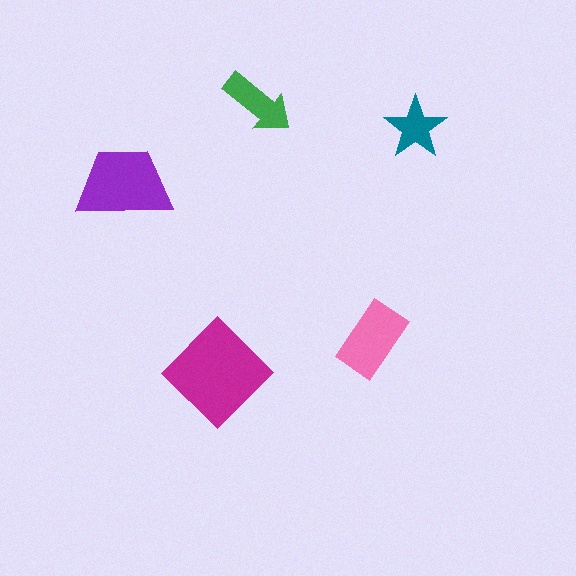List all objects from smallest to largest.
The teal star, the green arrow, the pink rectangle, the purple trapezoid, the magenta diamond.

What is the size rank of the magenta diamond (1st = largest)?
1st.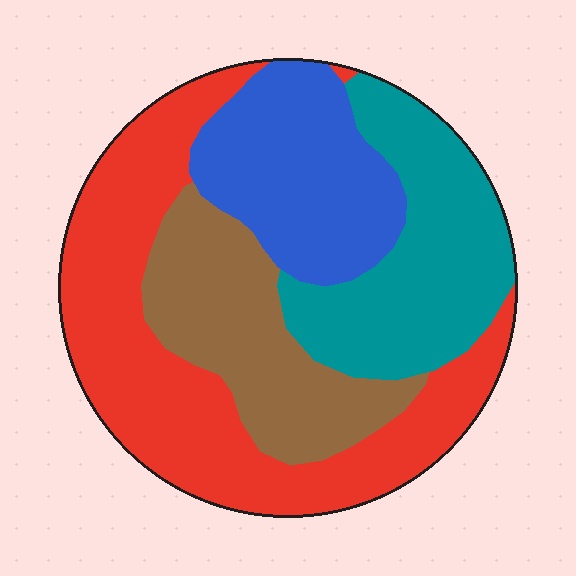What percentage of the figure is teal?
Teal covers around 25% of the figure.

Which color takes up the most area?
Red, at roughly 35%.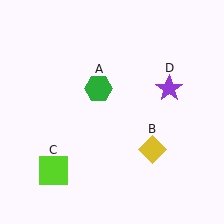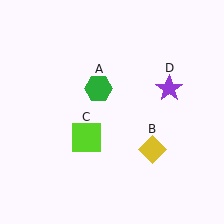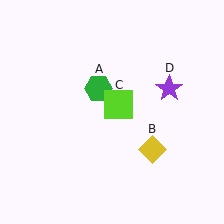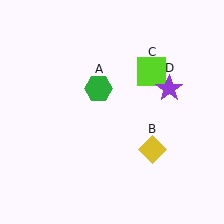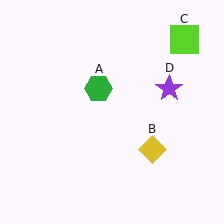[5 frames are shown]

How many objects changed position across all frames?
1 object changed position: lime square (object C).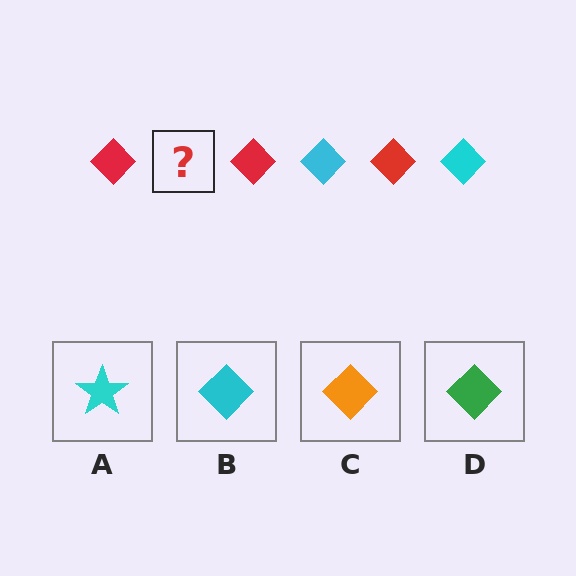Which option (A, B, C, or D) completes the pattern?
B.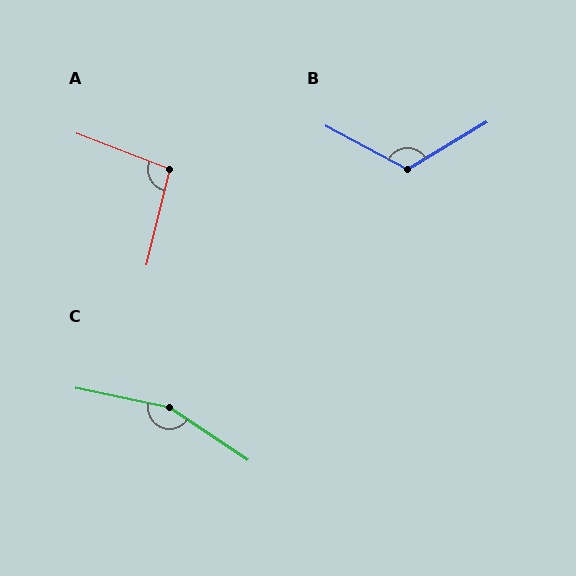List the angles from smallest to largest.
A (97°), B (121°), C (158°).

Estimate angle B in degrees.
Approximately 121 degrees.